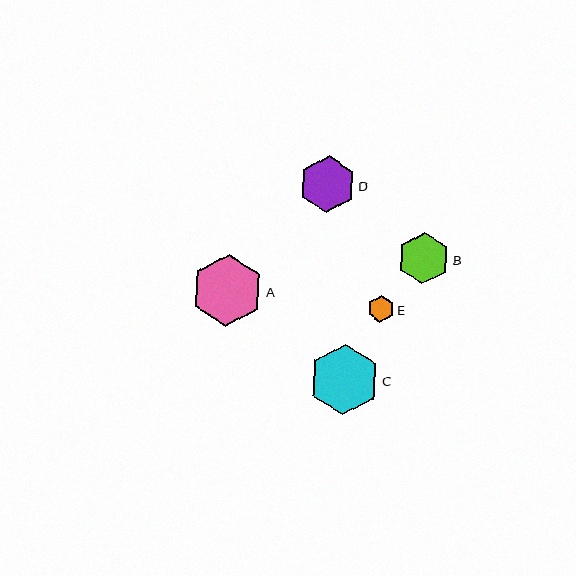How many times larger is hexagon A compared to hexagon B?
Hexagon A is approximately 1.4 times the size of hexagon B.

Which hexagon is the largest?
Hexagon A is the largest with a size of approximately 72 pixels.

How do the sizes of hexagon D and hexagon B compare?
Hexagon D and hexagon B are approximately the same size.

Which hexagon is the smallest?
Hexagon E is the smallest with a size of approximately 26 pixels.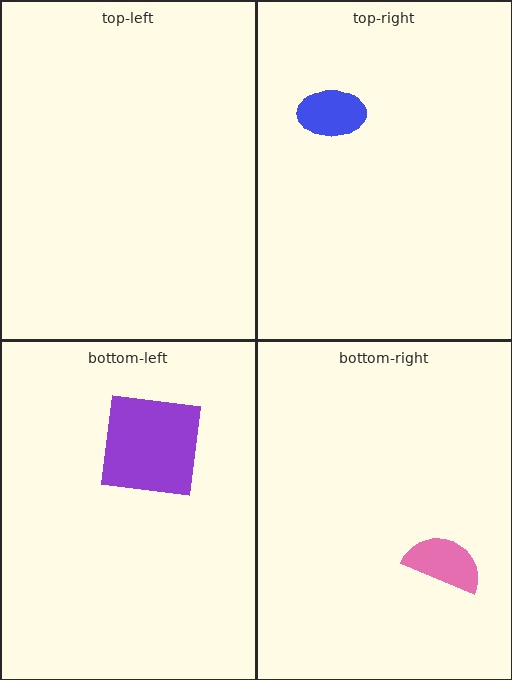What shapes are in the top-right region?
The blue ellipse.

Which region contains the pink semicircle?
The bottom-right region.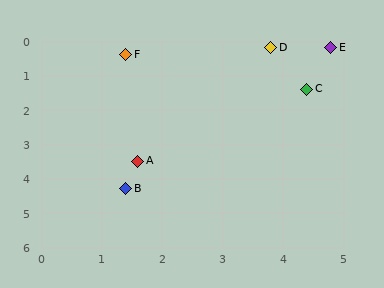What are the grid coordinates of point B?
Point B is at approximately (1.4, 4.3).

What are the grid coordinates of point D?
Point D is at approximately (3.8, 0.2).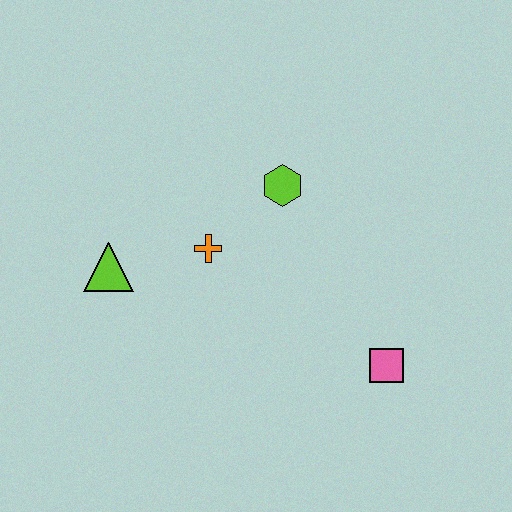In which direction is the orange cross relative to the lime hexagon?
The orange cross is to the left of the lime hexagon.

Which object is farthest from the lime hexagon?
The pink square is farthest from the lime hexagon.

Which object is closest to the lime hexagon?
The orange cross is closest to the lime hexagon.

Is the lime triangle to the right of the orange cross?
No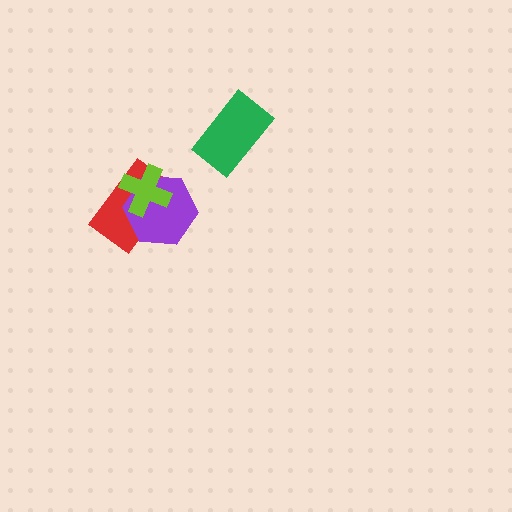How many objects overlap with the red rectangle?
2 objects overlap with the red rectangle.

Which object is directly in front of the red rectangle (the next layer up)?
The purple hexagon is directly in front of the red rectangle.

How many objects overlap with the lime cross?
2 objects overlap with the lime cross.